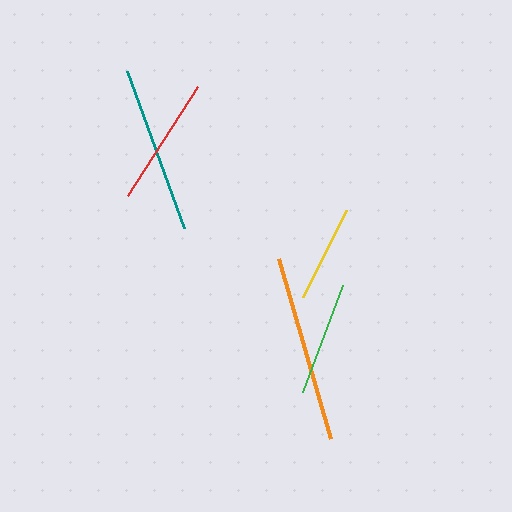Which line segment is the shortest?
The yellow line is the shortest at approximately 97 pixels.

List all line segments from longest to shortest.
From longest to shortest: orange, teal, red, green, yellow.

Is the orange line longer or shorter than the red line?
The orange line is longer than the red line.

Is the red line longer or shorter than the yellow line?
The red line is longer than the yellow line.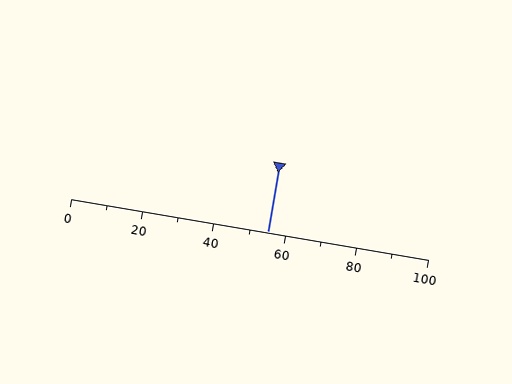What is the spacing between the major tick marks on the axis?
The major ticks are spaced 20 apart.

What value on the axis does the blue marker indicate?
The marker indicates approximately 55.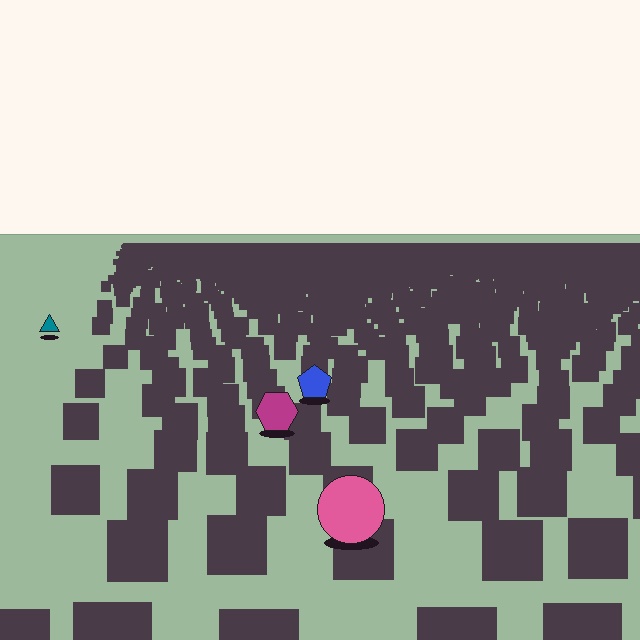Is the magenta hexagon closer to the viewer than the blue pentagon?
Yes. The magenta hexagon is closer — you can tell from the texture gradient: the ground texture is coarser near it.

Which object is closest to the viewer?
The pink circle is closest. The texture marks near it are larger and more spread out.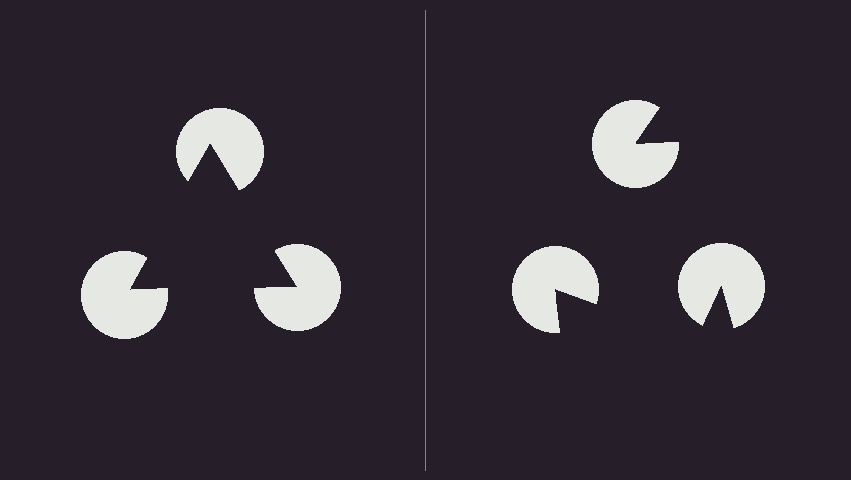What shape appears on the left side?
An illusory triangle.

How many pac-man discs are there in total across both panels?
6 — 3 on each side.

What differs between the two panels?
The pac-man discs are positioned identically on both sides; only the wedge orientations differ. On the left they align to a triangle; on the right they are misaligned.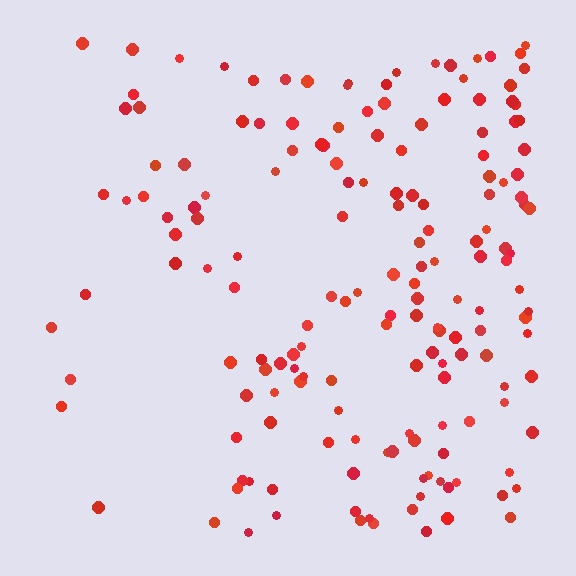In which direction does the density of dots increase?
From left to right, with the right side densest.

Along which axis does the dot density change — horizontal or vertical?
Horizontal.